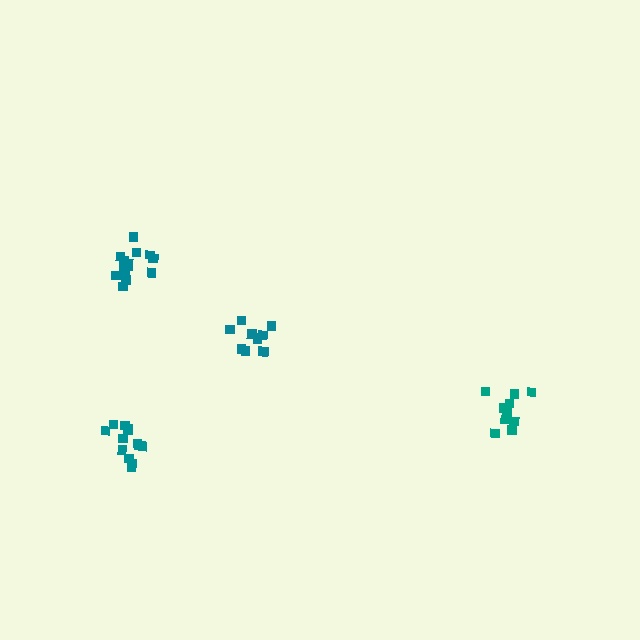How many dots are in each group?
Group 1: 15 dots, Group 2: 10 dots, Group 3: 11 dots, Group 4: 13 dots (49 total).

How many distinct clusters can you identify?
There are 4 distinct clusters.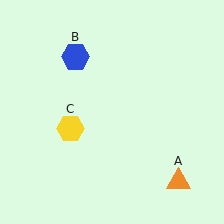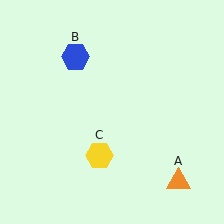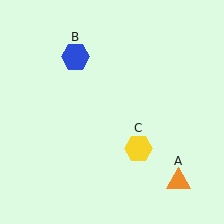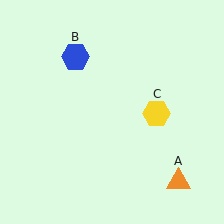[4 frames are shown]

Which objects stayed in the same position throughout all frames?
Orange triangle (object A) and blue hexagon (object B) remained stationary.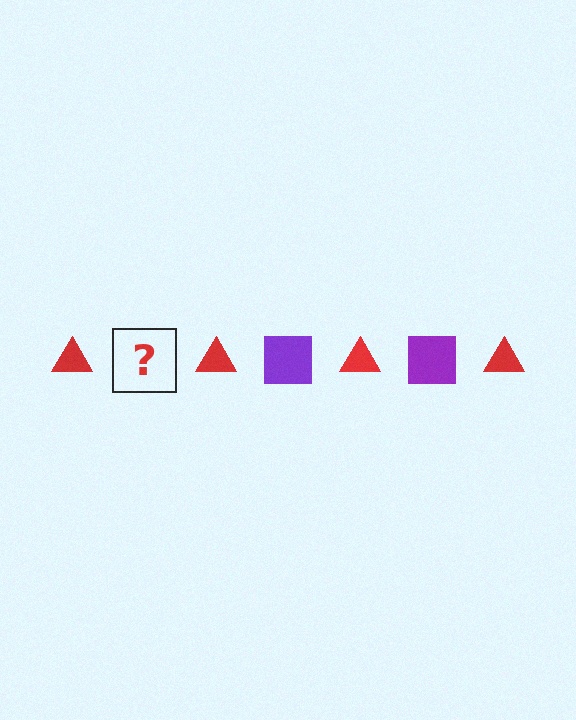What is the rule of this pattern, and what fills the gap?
The rule is that the pattern alternates between red triangle and purple square. The gap should be filled with a purple square.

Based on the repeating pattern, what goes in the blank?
The blank should be a purple square.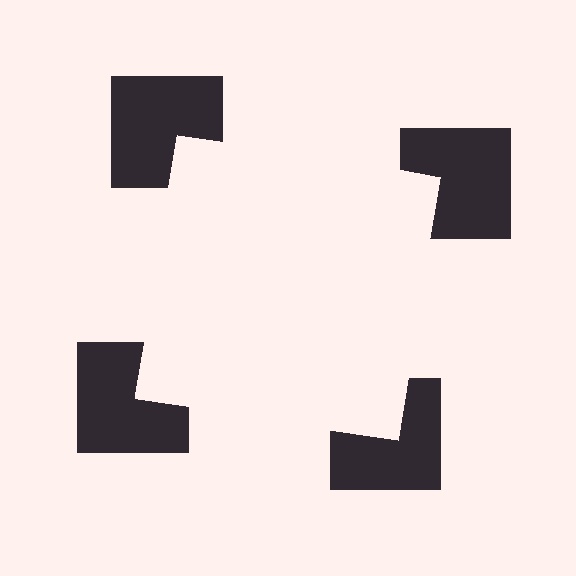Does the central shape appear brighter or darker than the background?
It typically appears slightly brighter than the background, even though no actual brightness change is drawn.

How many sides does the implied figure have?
4 sides.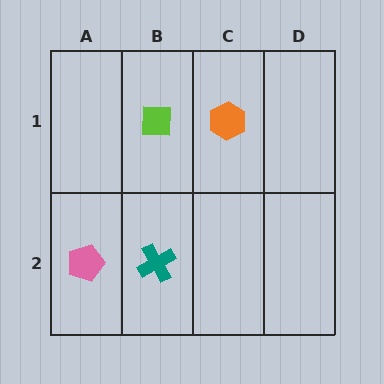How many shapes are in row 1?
2 shapes.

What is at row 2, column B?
A teal cross.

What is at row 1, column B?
A lime square.